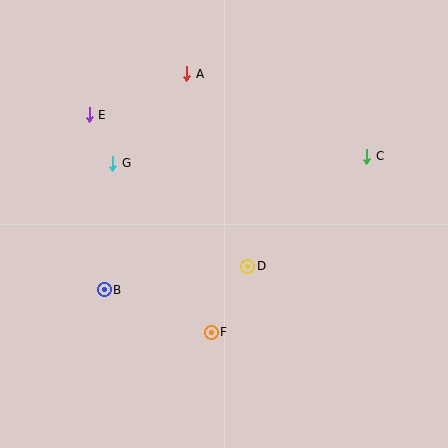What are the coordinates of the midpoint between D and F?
The midpoint between D and F is at (230, 299).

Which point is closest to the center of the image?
Point D at (248, 266) is closest to the center.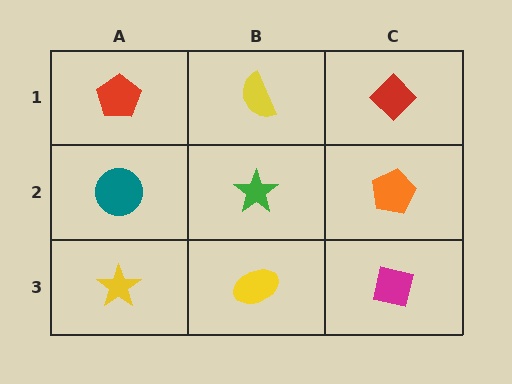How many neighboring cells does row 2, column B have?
4.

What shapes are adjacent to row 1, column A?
A teal circle (row 2, column A), a yellow semicircle (row 1, column B).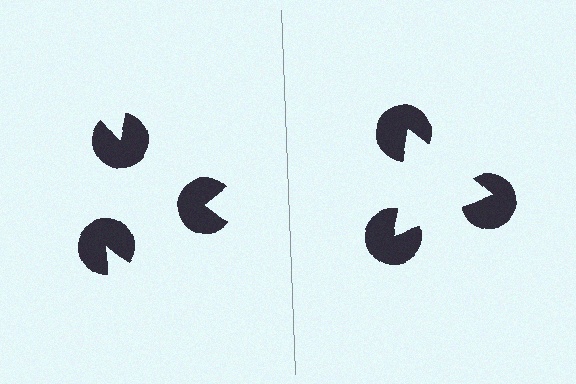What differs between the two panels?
The pac-man discs are positioned identically on both sides; only the wedge orientations differ. On the right they align to a triangle; on the left they are misaligned.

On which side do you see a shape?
An illusory triangle appears on the right side. On the left side the wedge cuts are rotated, so no coherent shape forms.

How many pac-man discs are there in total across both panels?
6 — 3 on each side.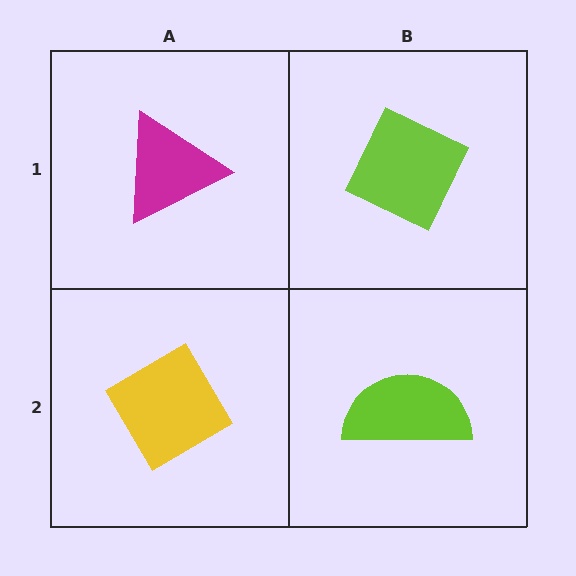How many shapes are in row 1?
2 shapes.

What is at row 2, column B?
A lime semicircle.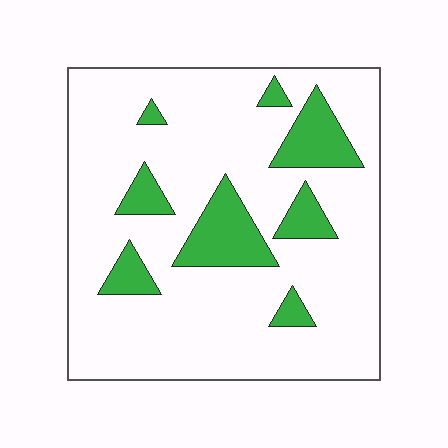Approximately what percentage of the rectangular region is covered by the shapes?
Approximately 15%.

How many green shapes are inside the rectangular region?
8.